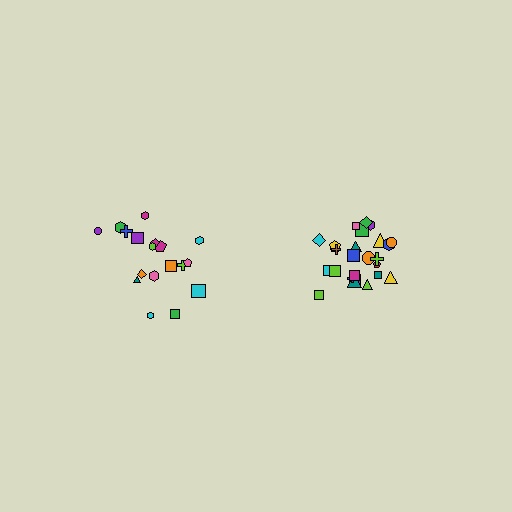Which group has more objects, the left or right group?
The right group.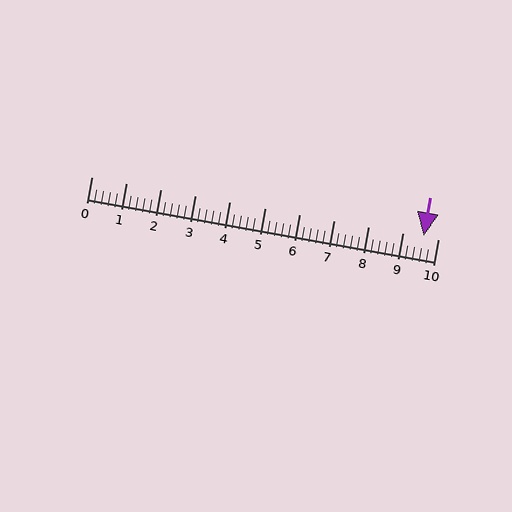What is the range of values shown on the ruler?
The ruler shows values from 0 to 10.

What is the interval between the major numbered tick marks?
The major tick marks are spaced 1 units apart.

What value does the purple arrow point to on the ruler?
The purple arrow points to approximately 9.6.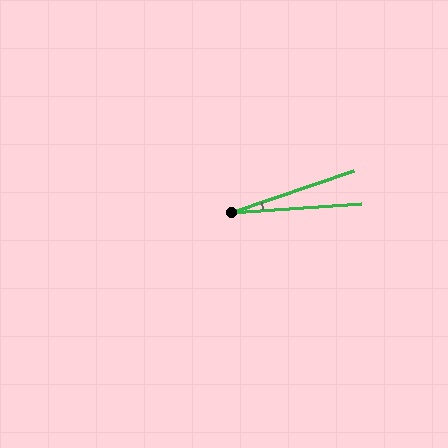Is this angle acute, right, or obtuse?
It is acute.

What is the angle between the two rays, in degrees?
Approximately 15 degrees.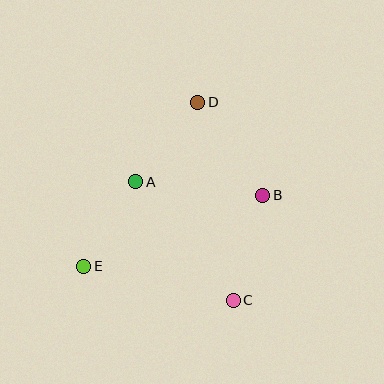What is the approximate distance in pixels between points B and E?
The distance between B and E is approximately 192 pixels.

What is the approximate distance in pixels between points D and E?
The distance between D and E is approximately 200 pixels.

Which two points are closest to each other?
Points A and E are closest to each other.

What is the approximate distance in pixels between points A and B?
The distance between A and B is approximately 127 pixels.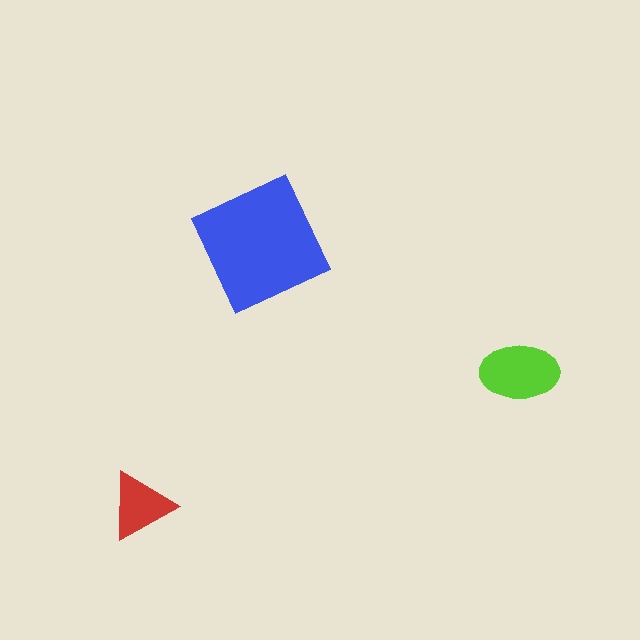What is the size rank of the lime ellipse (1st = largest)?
2nd.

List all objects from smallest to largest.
The red triangle, the lime ellipse, the blue square.